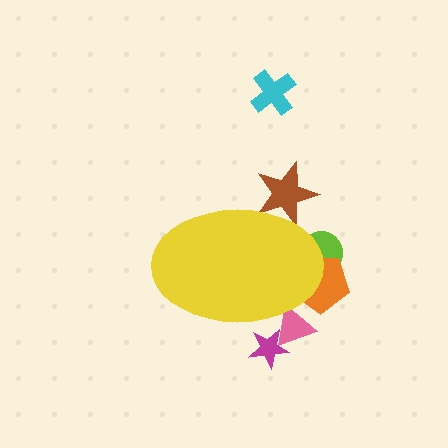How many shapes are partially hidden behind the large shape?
5 shapes are partially hidden.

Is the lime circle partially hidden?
Yes, the lime circle is partially hidden behind the yellow ellipse.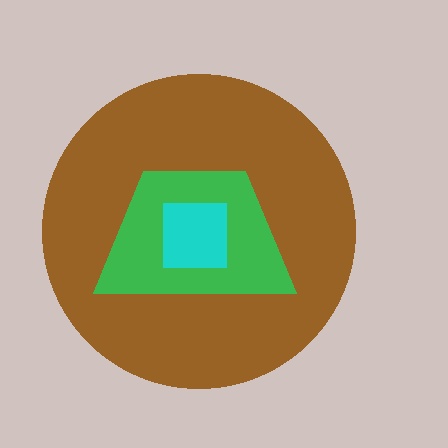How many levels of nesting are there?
3.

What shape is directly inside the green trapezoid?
The cyan square.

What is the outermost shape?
The brown circle.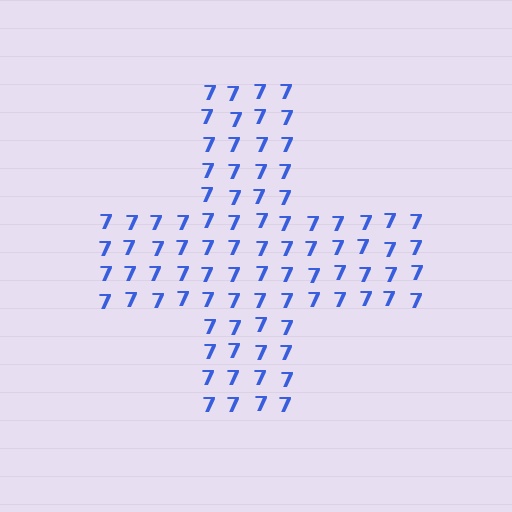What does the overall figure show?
The overall figure shows a cross.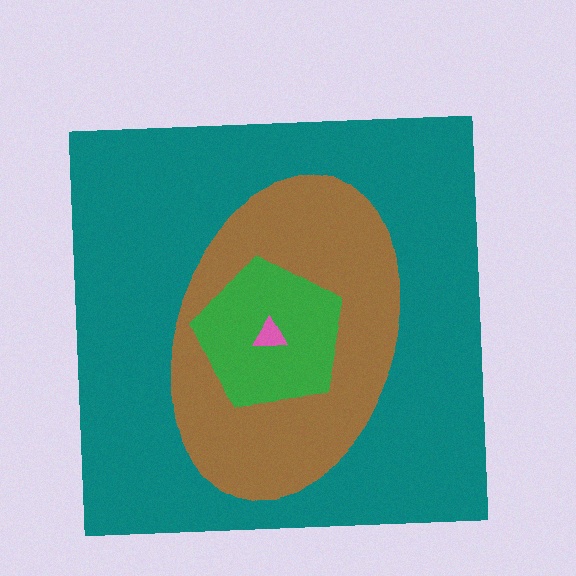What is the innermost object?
The pink triangle.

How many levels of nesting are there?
4.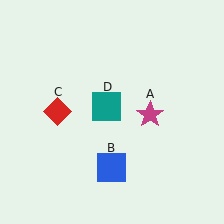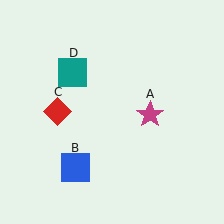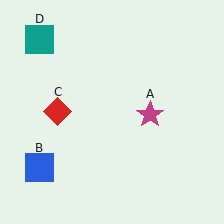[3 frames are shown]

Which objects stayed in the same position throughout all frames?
Magenta star (object A) and red diamond (object C) remained stationary.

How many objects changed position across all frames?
2 objects changed position: blue square (object B), teal square (object D).